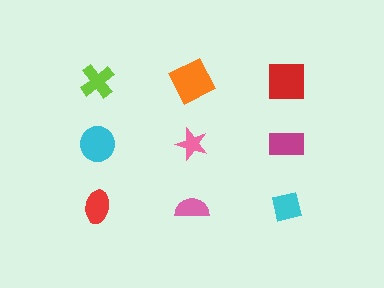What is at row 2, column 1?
A cyan circle.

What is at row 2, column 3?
A magenta rectangle.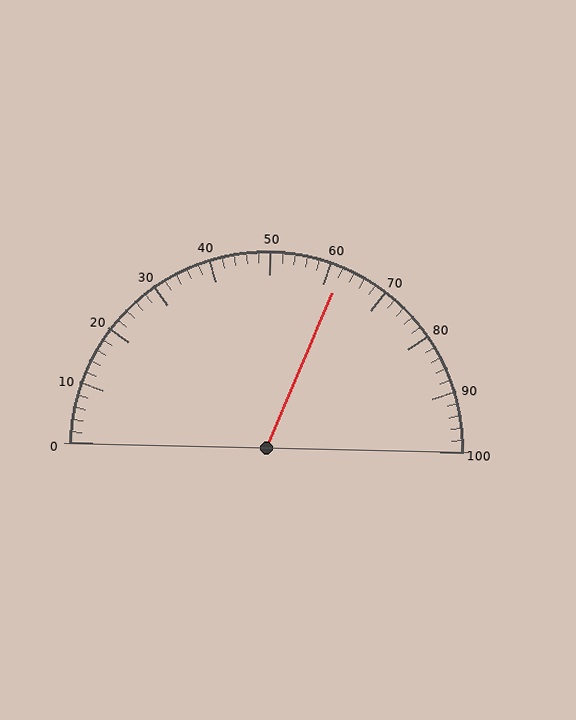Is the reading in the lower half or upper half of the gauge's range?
The reading is in the upper half of the range (0 to 100).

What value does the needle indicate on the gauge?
The needle indicates approximately 62.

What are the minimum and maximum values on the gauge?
The gauge ranges from 0 to 100.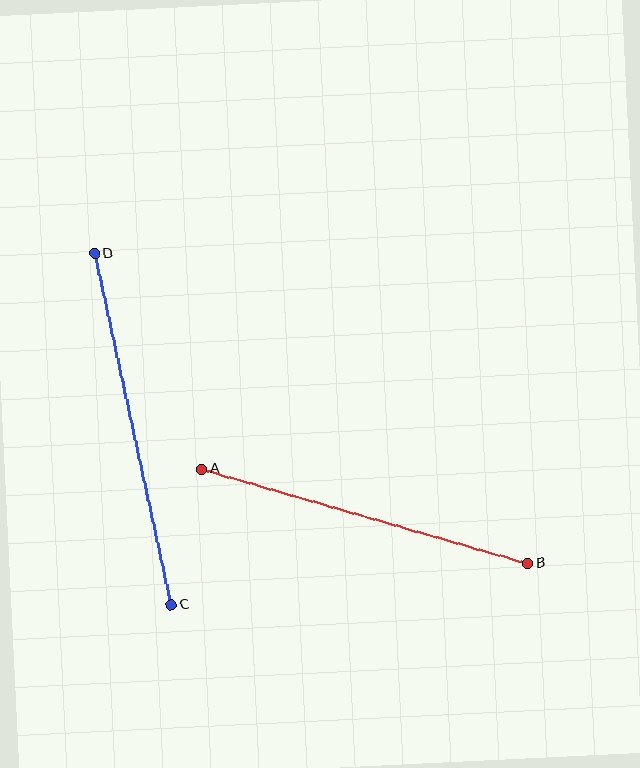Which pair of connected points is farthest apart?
Points C and D are farthest apart.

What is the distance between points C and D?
The distance is approximately 360 pixels.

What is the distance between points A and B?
The distance is approximately 339 pixels.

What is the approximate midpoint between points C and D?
The midpoint is at approximately (133, 429) pixels.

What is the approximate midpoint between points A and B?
The midpoint is at approximately (365, 516) pixels.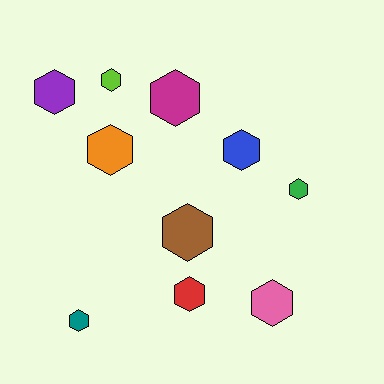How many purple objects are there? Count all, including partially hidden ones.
There is 1 purple object.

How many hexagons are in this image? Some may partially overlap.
There are 10 hexagons.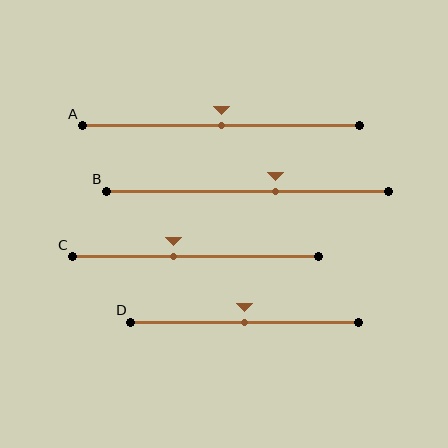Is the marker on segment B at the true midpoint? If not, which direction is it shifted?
No, the marker on segment B is shifted to the right by about 10% of the segment length.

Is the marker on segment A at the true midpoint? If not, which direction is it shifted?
Yes, the marker on segment A is at the true midpoint.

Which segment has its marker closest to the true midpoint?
Segment A has its marker closest to the true midpoint.